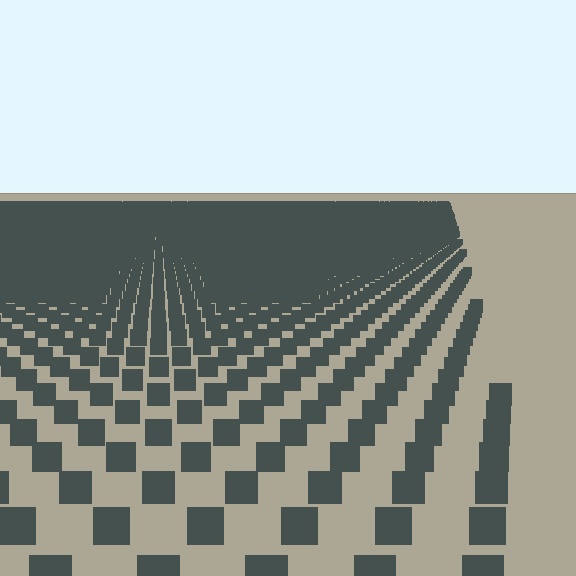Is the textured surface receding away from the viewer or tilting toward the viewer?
The surface is receding away from the viewer. Texture elements get smaller and denser toward the top.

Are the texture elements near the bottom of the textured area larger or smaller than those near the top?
Larger. Near the bottom, elements are closer to the viewer and appear at a bigger on-screen size.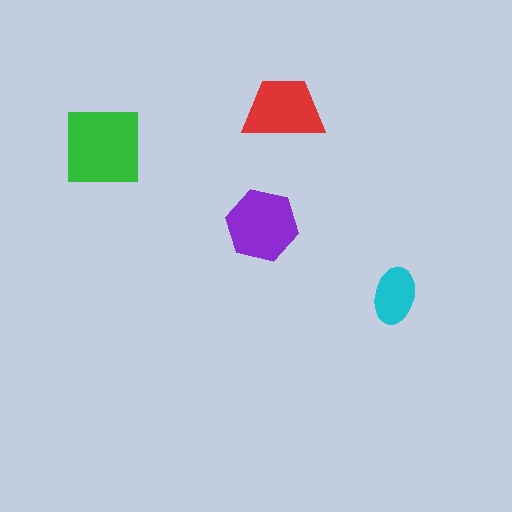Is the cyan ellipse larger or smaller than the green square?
Smaller.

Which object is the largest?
The green square.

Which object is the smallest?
The cyan ellipse.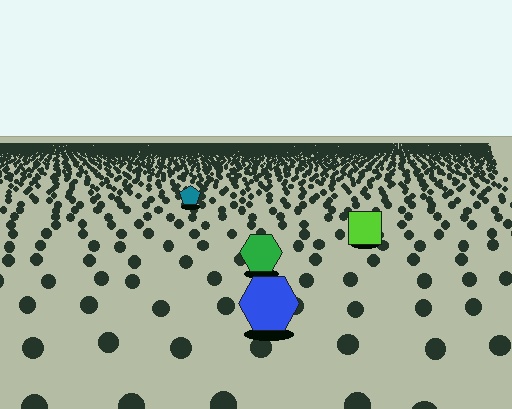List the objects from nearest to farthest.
From nearest to farthest: the blue hexagon, the green hexagon, the lime square, the teal pentagon.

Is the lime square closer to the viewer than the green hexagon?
No. The green hexagon is closer — you can tell from the texture gradient: the ground texture is coarser near it.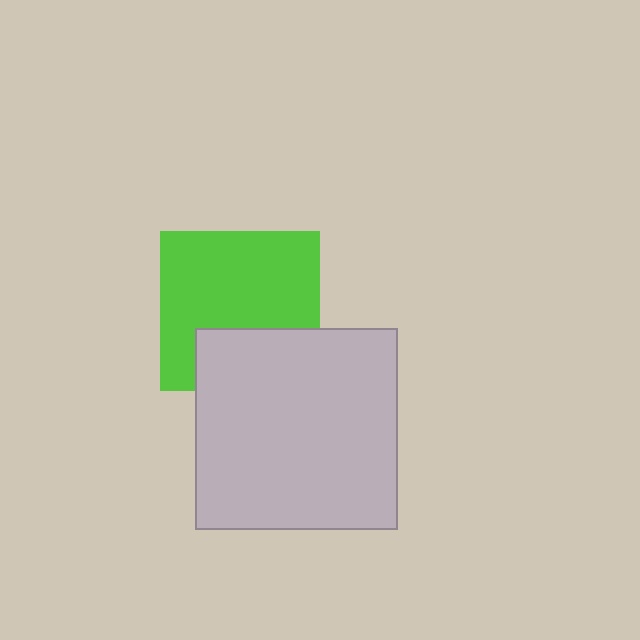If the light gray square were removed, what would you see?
You would see the complete lime square.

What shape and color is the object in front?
The object in front is a light gray square.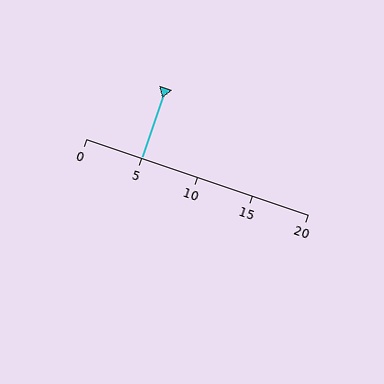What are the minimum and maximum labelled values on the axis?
The axis runs from 0 to 20.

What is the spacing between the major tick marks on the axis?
The major ticks are spaced 5 apart.